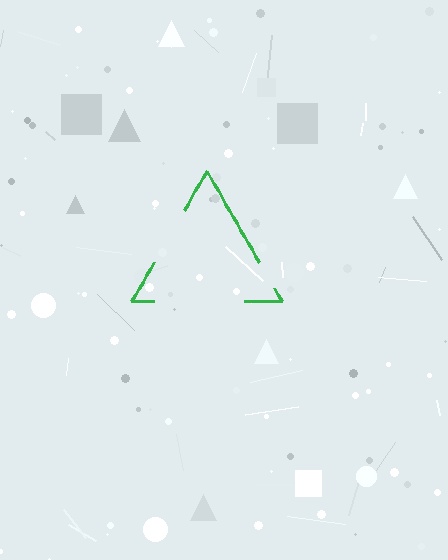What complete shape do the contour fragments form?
The contour fragments form a triangle.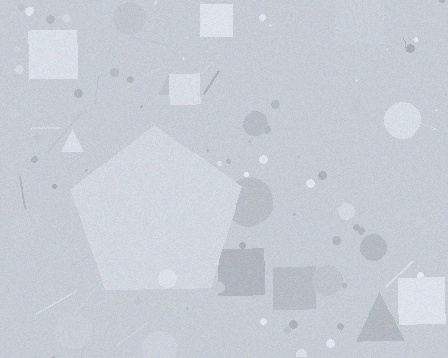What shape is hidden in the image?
A pentagon is hidden in the image.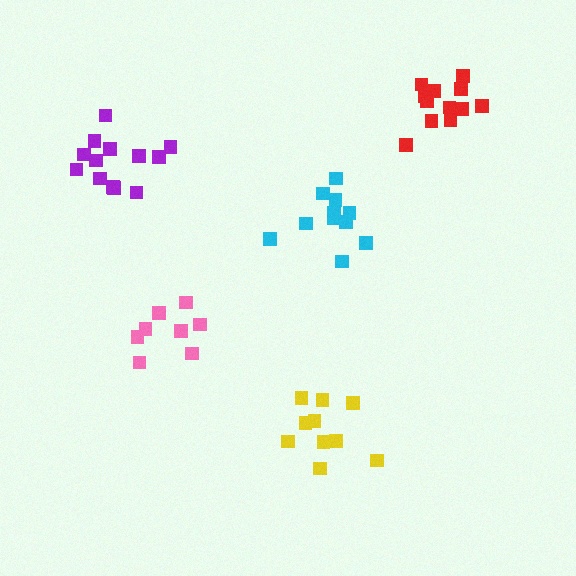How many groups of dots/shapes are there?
There are 5 groups.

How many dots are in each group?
Group 1: 10 dots, Group 2: 8 dots, Group 3: 11 dots, Group 4: 12 dots, Group 5: 13 dots (54 total).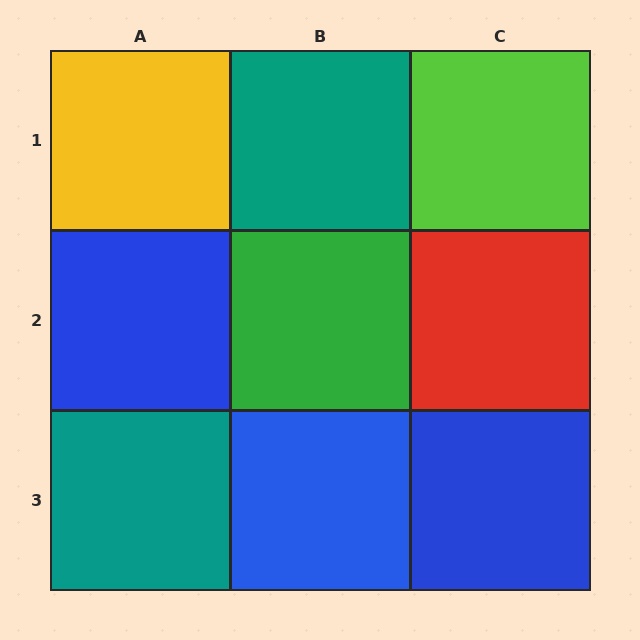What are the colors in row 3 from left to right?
Teal, blue, blue.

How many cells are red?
1 cell is red.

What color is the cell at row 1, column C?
Lime.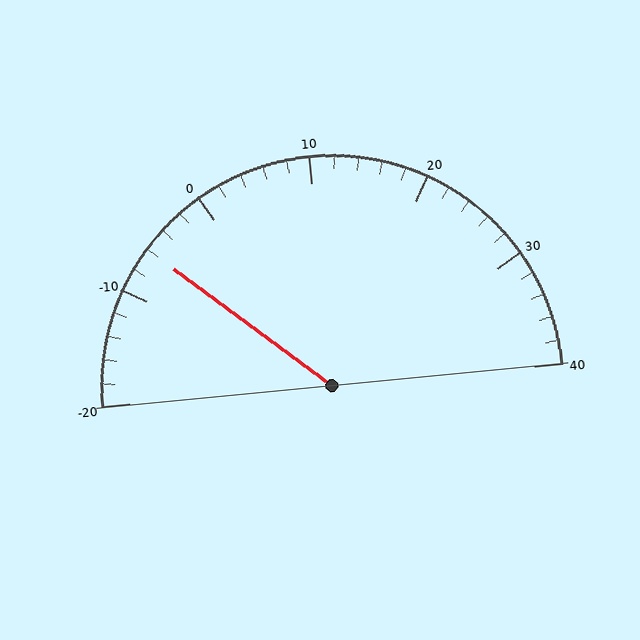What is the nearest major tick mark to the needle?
The nearest major tick mark is -10.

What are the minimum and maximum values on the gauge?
The gauge ranges from -20 to 40.